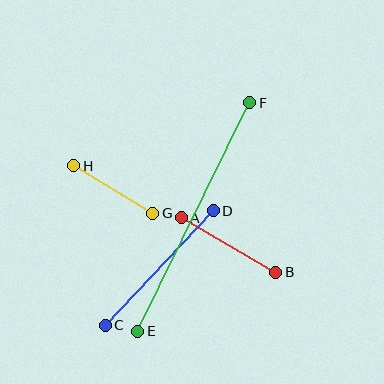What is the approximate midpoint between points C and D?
The midpoint is at approximately (159, 268) pixels.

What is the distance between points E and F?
The distance is approximately 254 pixels.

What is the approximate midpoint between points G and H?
The midpoint is at approximately (113, 189) pixels.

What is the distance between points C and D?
The distance is approximately 157 pixels.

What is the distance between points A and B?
The distance is approximately 109 pixels.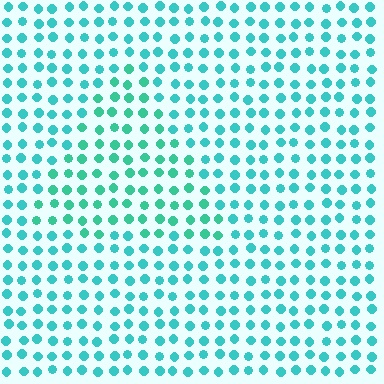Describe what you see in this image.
The image is filled with small cyan elements in a uniform arrangement. A triangle-shaped region is visible where the elements are tinted to a slightly different hue, forming a subtle color boundary.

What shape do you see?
I see a triangle.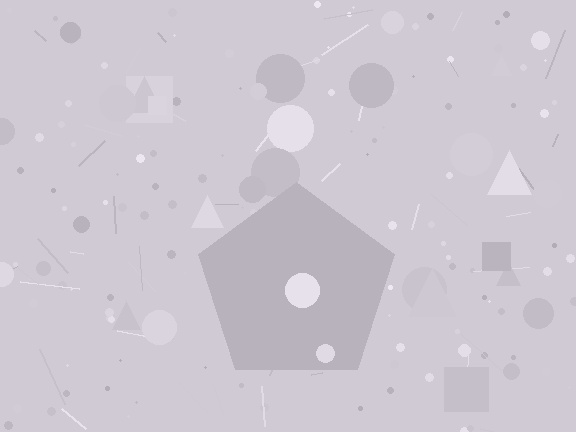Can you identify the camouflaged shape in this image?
The camouflaged shape is a pentagon.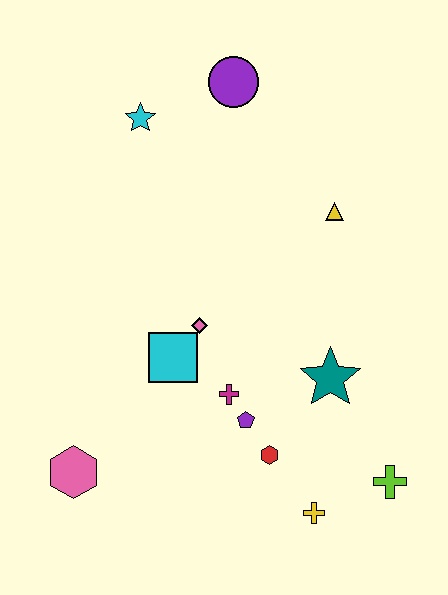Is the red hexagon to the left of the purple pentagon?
No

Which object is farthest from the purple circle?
The yellow cross is farthest from the purple circle.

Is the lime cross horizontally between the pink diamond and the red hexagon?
No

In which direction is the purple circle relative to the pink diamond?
The purple circle is above the pink diamond.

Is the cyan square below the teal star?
No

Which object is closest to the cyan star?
The purple circle is closest to the cyan star.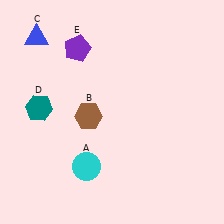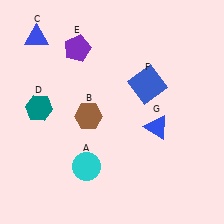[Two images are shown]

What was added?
A blue square (F), a blue triangle (G) were added in Image 2.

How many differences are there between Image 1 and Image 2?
There are 2 differences between the two images.